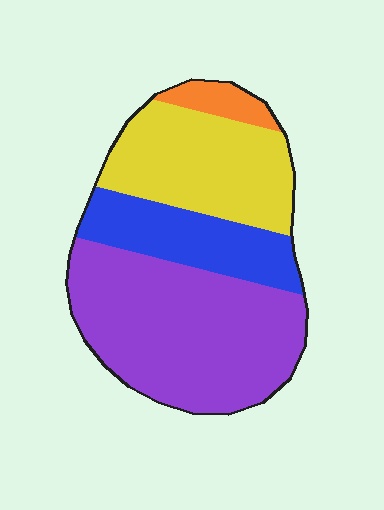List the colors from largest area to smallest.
From largest to smallest: purple, yellow, blue, orange.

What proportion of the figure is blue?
Blue covers roughly 20% of the figure.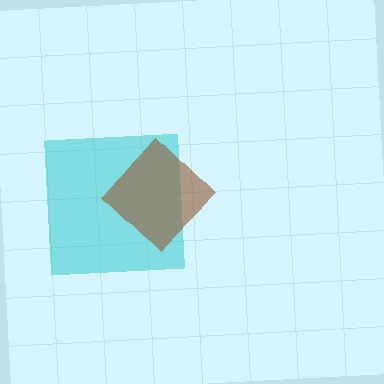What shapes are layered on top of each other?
The layered shapes are: a cyan square, a brown diamond.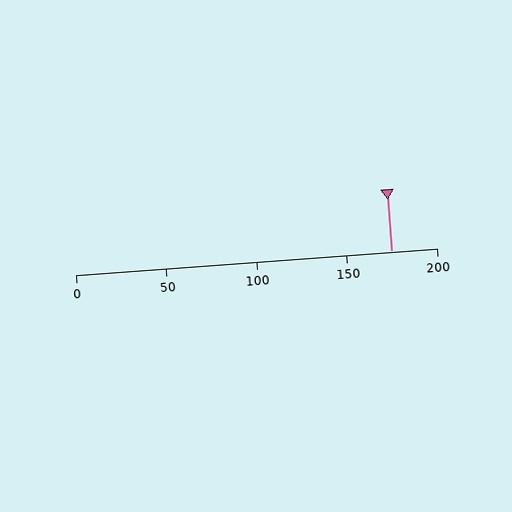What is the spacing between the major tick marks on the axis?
The major ticks are spaced 50 apart.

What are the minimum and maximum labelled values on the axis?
The axis runs from 0 to 200.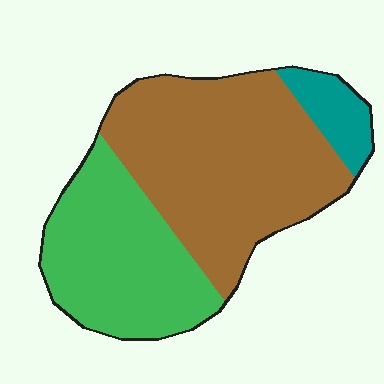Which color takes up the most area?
Brown, at roughly 55%.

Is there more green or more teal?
Green.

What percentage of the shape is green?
Green takes up about three eighths (3/8) of the shape.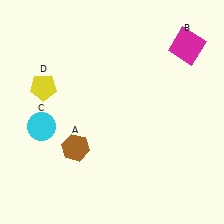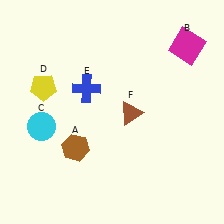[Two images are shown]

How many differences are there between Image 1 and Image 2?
There are 2 differences between the two images.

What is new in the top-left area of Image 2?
A blue cross (E) was added in the top-left area of Image 2.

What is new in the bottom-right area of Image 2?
A brown triangle (F) was added in the bottom-right area of Image 2.